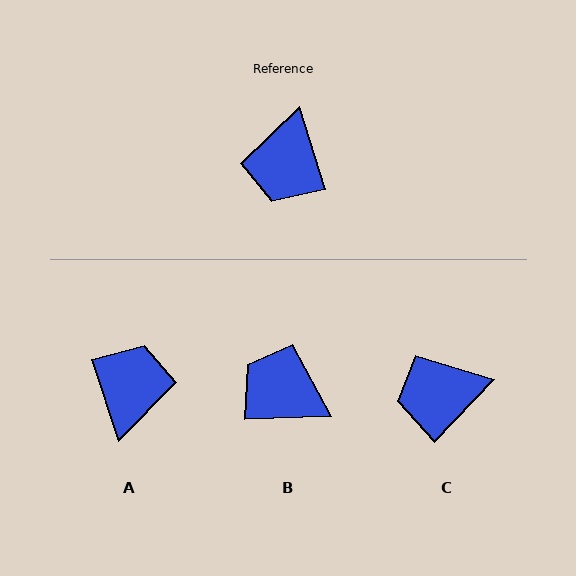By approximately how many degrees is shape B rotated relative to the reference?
Approximately 105 degrees clockwise.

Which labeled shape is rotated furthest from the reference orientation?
A, about 178 degrees away.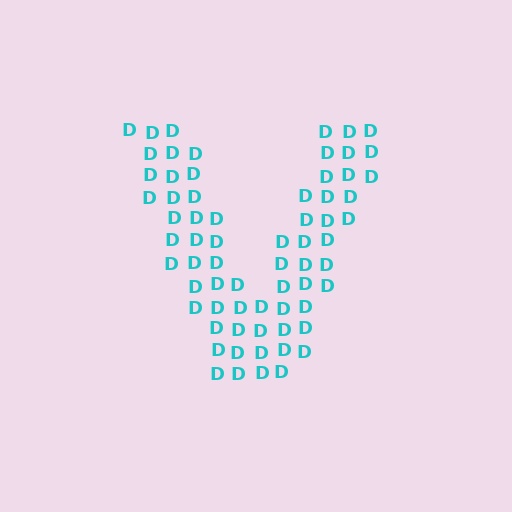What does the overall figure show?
The overall figure shows the letter V.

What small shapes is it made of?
It is made of small letter D's.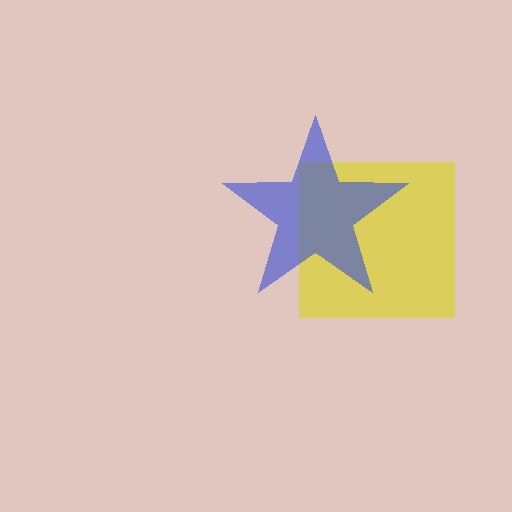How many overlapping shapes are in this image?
There are 2 overlapping shapes in the image.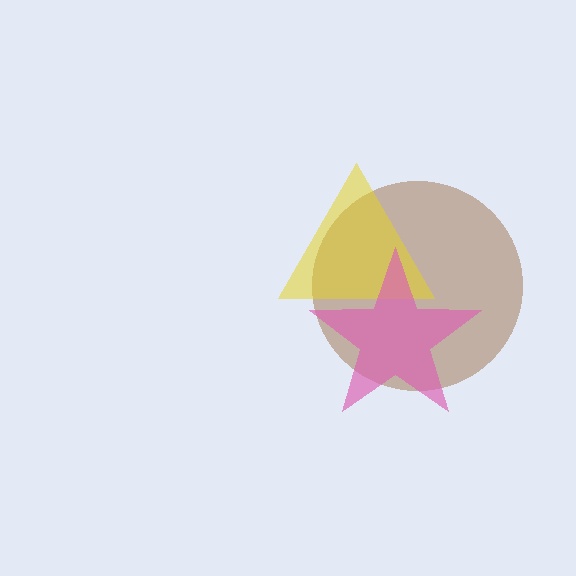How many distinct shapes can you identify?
There are 3 distinct shapes: a brown circle, a yellow triangle, a pink star.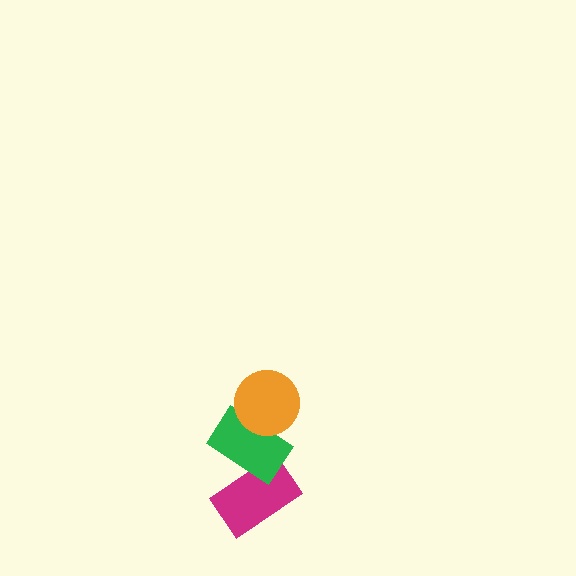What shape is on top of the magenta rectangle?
The green rectangle is on top of the magenta rectangle.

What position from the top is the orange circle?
The orange circle is 1st from the top.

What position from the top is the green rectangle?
The green rectangle is 2nd from the top.